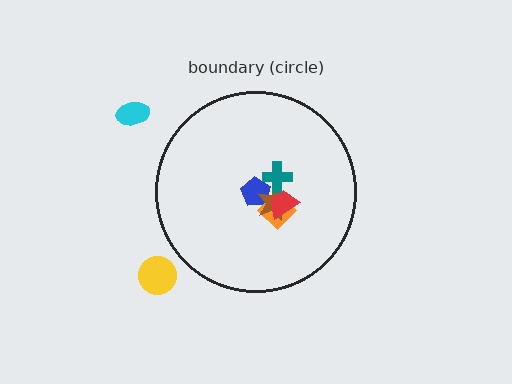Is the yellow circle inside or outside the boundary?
Outside.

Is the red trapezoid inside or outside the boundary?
Inside.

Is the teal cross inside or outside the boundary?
Inside.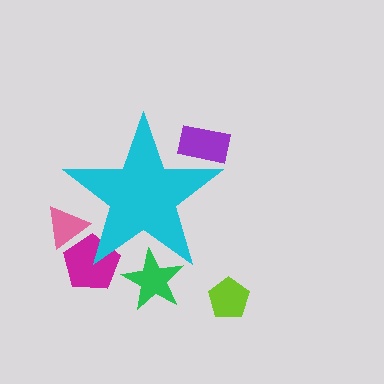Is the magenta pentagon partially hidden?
Yes, the magenta pentagon is partially hidden behind the cyan star.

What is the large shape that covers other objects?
A cyan star.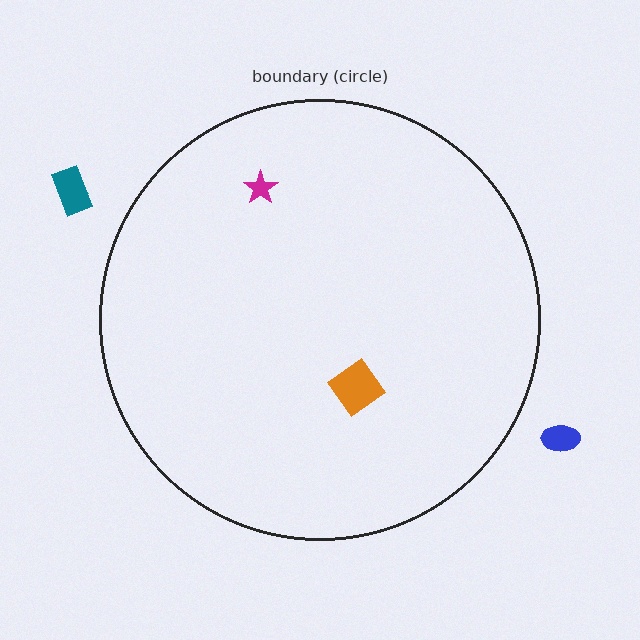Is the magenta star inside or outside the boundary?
Inside.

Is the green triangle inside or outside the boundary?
Outside.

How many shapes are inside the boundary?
2 inside, 3 outside.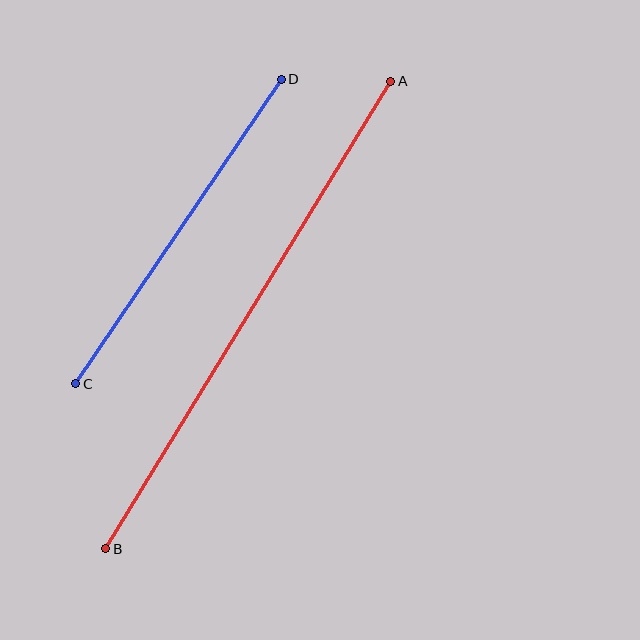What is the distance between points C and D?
The distance is approximately 367 pixels.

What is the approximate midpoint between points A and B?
The midpoint is at approximately (248, 315) pixels.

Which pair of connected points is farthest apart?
Points A and B are farthest apart.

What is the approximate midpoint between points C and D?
The midpoint is at approximately (179, 232) pixels.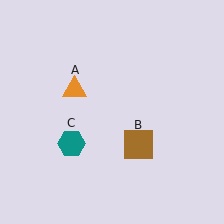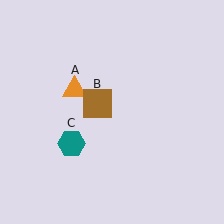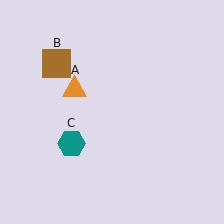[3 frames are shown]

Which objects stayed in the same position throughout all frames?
Orange triangle (object A) and teal hexagon (object C) remained stationary.